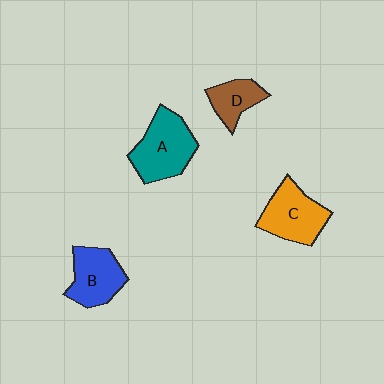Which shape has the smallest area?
Shape D (brown).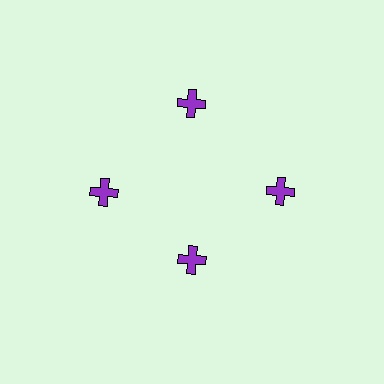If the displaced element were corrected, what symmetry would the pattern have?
It would have 4-fold rotational symmetry — the pattern would map onto itself every 90 degrees.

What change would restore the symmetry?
The symmetry would be restored by moving it outward, back onto the ring so that all 4 crosses sit at equal angles and equal distance from the center.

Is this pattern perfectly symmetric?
No. The 4 purple crosses are arranged in a ring, but one element near the 6 o'clock position is pulled inward toward the center, breaking the 4-fold rotational symmetry.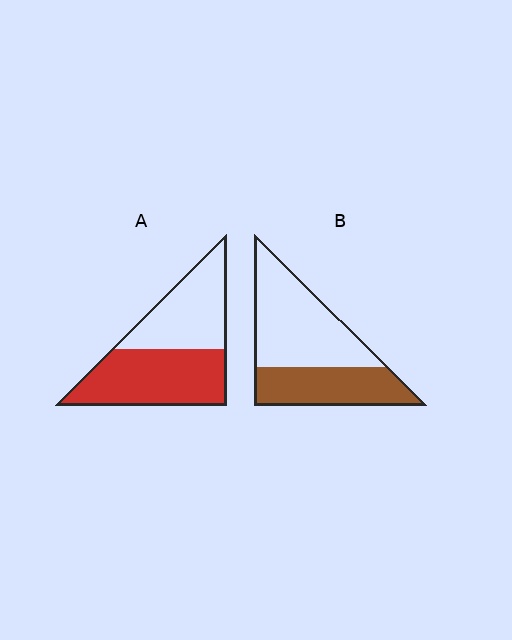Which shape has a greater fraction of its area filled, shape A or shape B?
Shape A.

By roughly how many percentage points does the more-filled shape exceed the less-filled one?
By roughly 15 percentage points (A over B).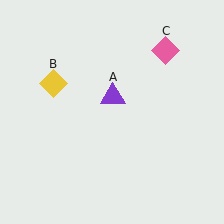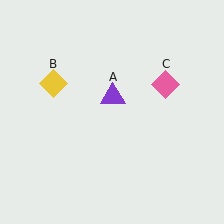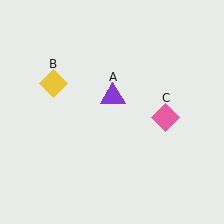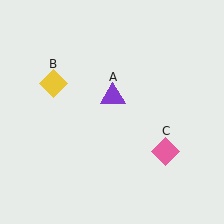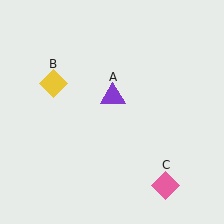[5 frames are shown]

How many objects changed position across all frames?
1 object changed position: pink diamond (object C).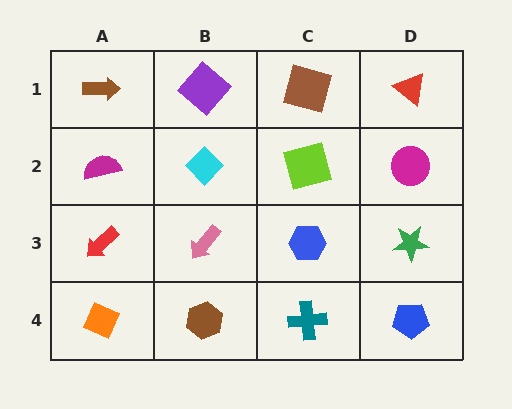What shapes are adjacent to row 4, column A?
A red arrow (row 3, column A), a brown hexagon (row 4, column B).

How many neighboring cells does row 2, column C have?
4.